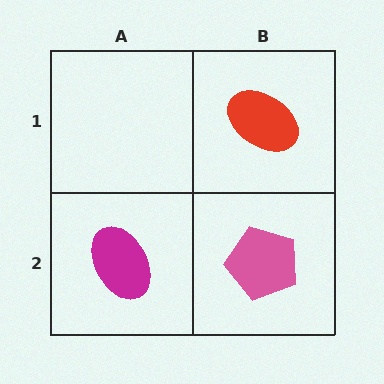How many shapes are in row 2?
2 shapes.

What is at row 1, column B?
A red ellipse.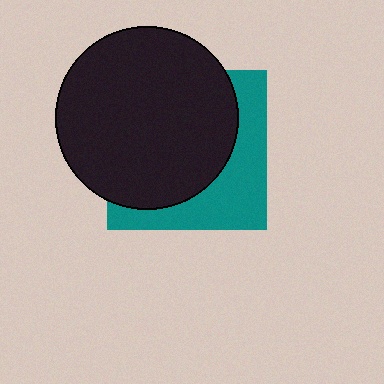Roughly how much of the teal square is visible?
A small part of it is visible (roughly 36%).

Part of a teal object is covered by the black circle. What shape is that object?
It is a square.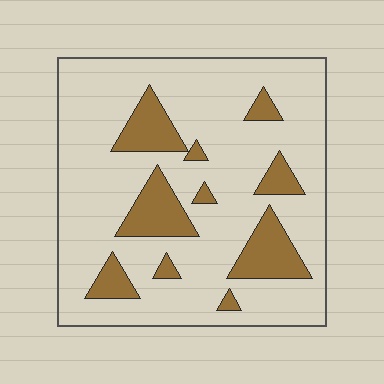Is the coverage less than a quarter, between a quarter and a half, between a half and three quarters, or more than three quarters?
Less than a quarter.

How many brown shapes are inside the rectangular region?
10.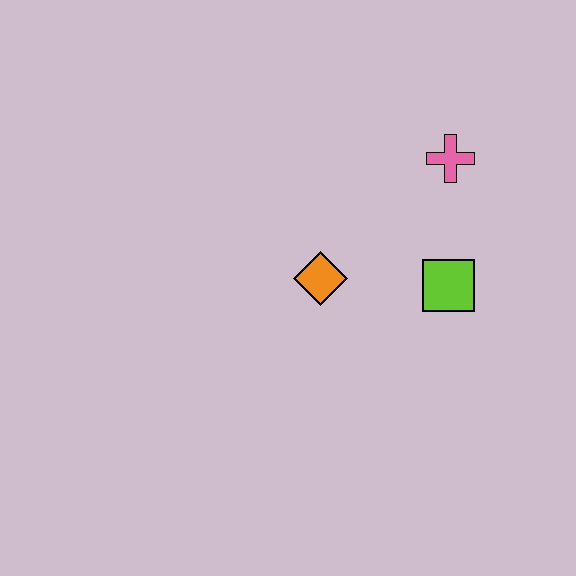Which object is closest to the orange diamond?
The lime square is closest to the orange diamond.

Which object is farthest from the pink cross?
The orange diamond is farthest from the pink cross.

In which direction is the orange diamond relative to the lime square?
The orange diamond is to the left of the lime square.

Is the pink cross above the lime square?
Yes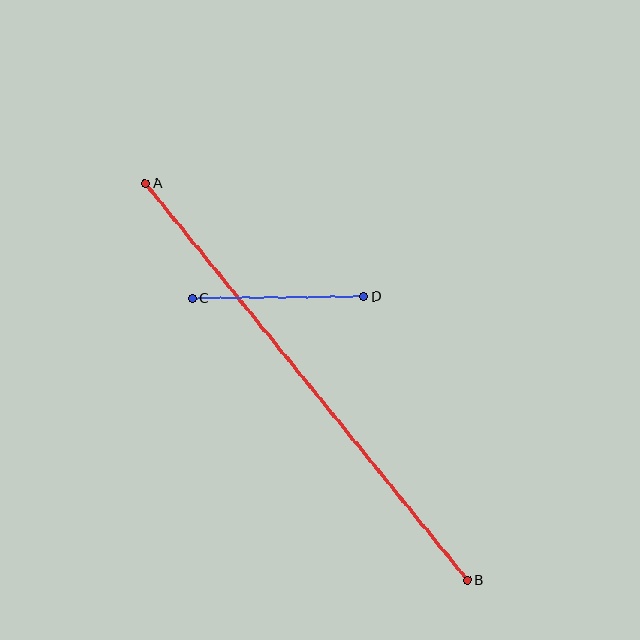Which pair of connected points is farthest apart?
Points A and B are farthest apart.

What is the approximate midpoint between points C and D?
The midpoint is at approximately (278, 298) pixels.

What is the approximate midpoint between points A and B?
The midpoint is at approximately (306, 382) pixels.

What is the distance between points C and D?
The distance is approximately 172 pixels.